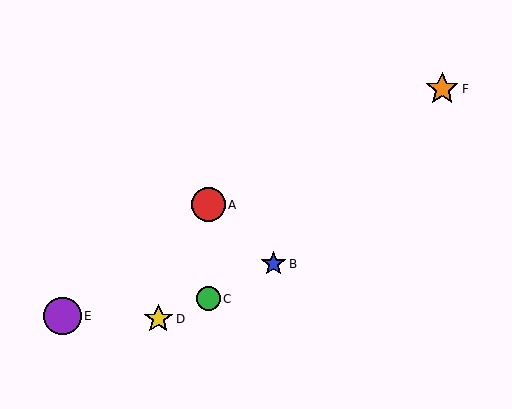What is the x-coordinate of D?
Object D is at x≈158.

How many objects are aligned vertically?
2 objects (A, C) are aligned vertically.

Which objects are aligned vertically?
Objects A, C are aligned vertically.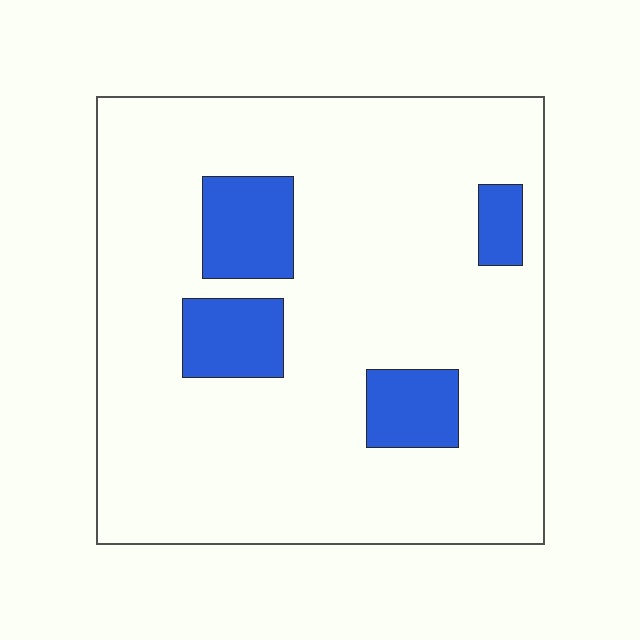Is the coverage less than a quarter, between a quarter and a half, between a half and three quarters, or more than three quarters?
Less than a quarter.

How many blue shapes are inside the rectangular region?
4.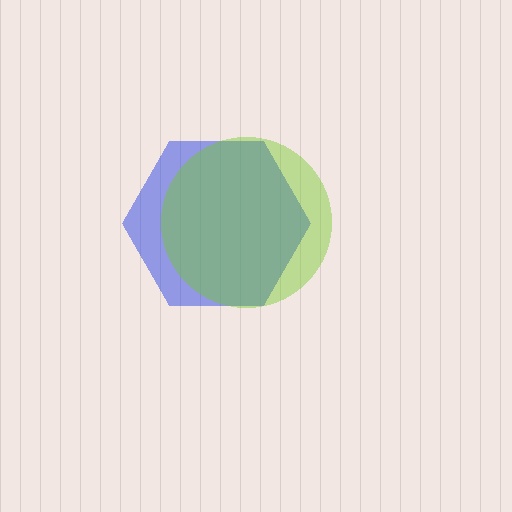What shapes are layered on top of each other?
The layered shapes are: a blue hexagon, a lime circle.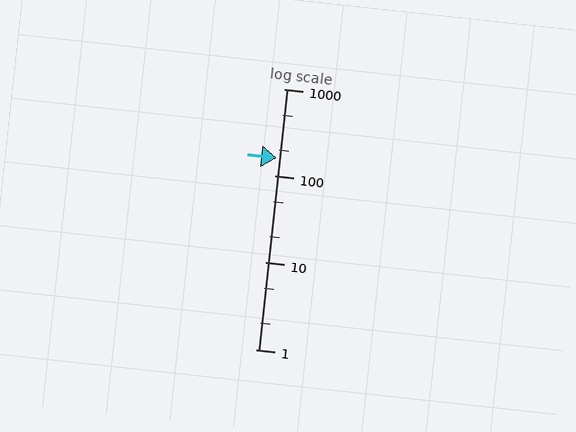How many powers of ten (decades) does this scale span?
The scale spans 3 decades, from 1 to 1000.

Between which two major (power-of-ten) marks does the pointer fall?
The pointer is between 100 and 1000.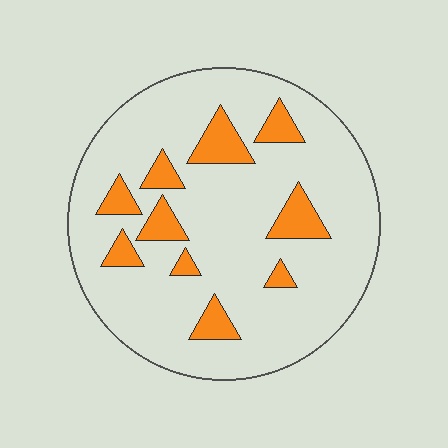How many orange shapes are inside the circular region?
10.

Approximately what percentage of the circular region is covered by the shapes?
Approximately 15%.